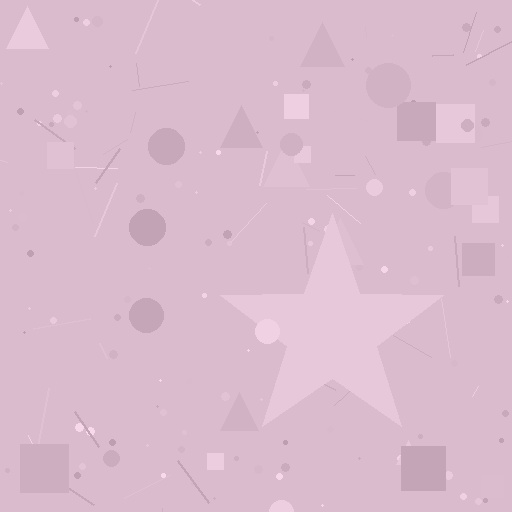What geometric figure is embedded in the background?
A star is embedded in the background.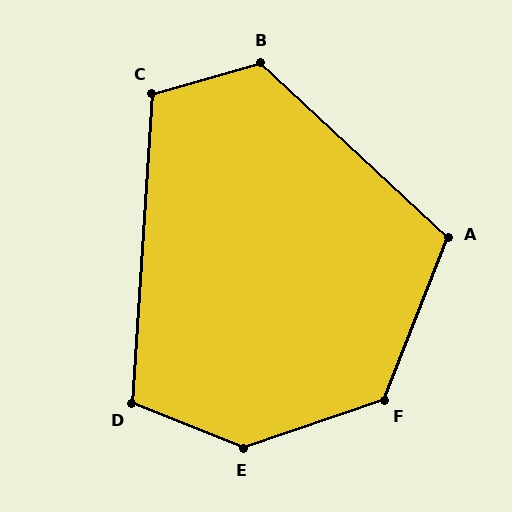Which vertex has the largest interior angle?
E, at approximately 139 degrees.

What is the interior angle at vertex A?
Approximately 112 degrees (obtuse).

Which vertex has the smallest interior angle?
D, at approximately 108 degrees.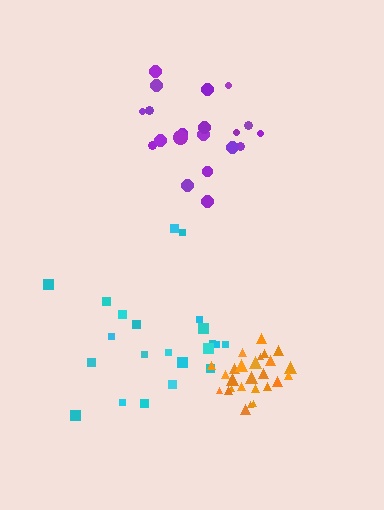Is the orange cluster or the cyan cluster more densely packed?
Orange.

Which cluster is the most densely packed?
Orange.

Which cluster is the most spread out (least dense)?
Cyan.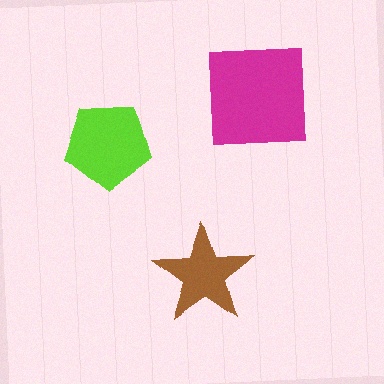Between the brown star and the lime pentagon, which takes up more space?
The lime pentagon.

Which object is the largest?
The magenta square.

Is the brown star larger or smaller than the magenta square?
Smaller.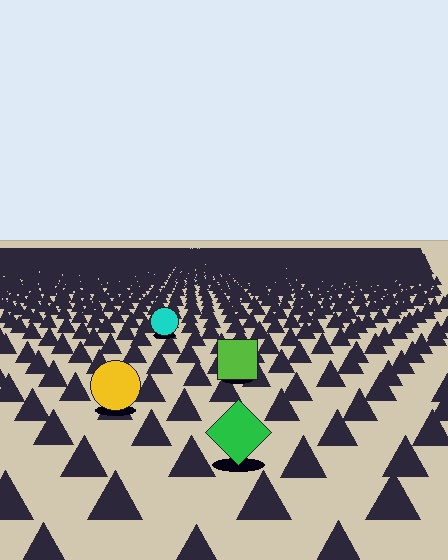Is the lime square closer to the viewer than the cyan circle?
Yes. The lime square is closer — you can tell from the texture gradient: the ground texture is coarser near it.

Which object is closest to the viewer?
The green diamond is closest. The texture marks near it are larger and more spread out.